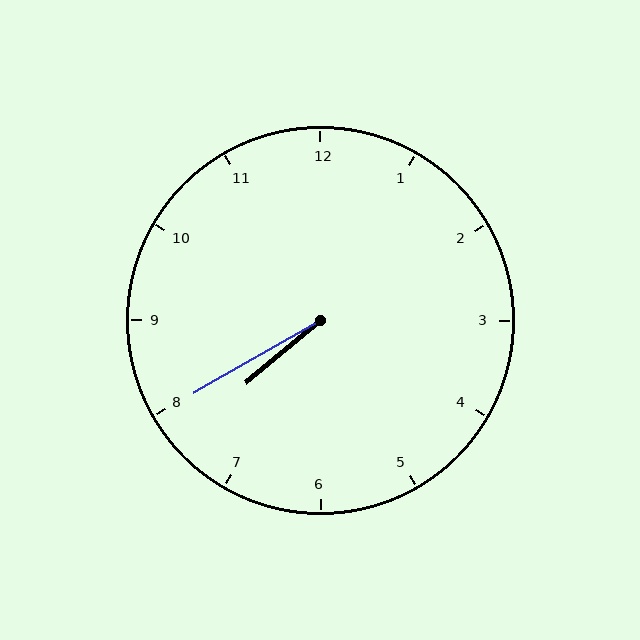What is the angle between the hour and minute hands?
Approximately 10 degrees.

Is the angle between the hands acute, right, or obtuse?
It is acute.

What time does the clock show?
7:40.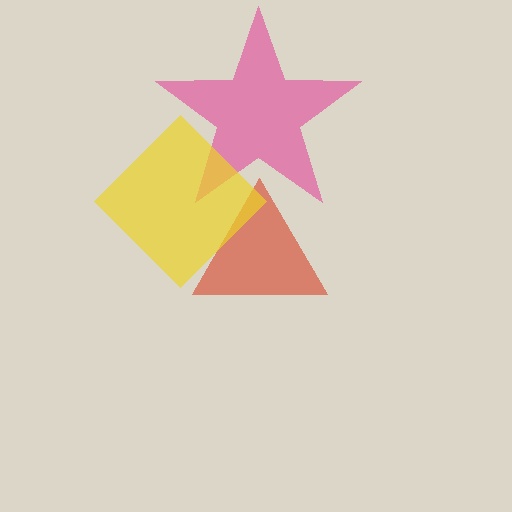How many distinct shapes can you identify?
There are 3 distinct shapes: a pink star, a red triangle, a yellow diamond.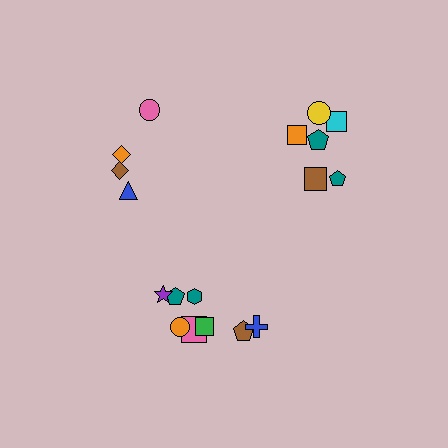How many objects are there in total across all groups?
There are 18 objects.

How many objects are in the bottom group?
There are 8 objects.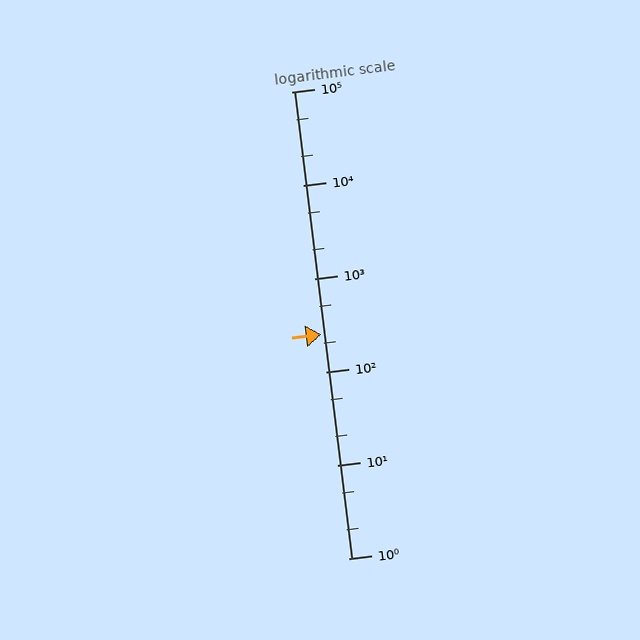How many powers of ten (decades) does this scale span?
The scale spans 5 decades, from 1 to 100000.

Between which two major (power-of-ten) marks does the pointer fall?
The pointer is between 100 and 1000.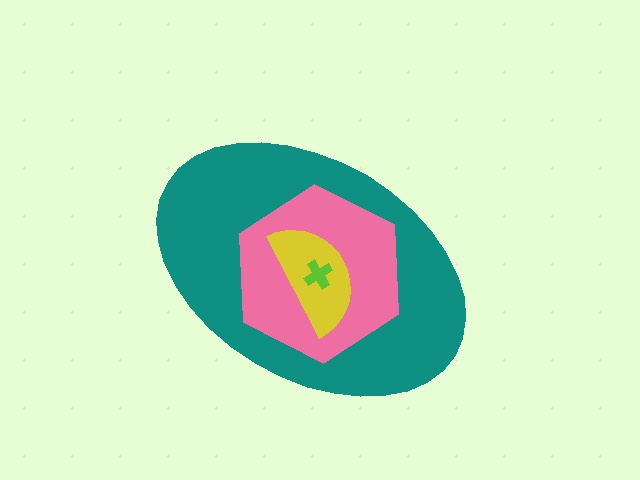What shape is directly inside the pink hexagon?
The yellow semicircle.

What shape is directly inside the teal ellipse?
The pink hexagon.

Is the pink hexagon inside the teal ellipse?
Yes.